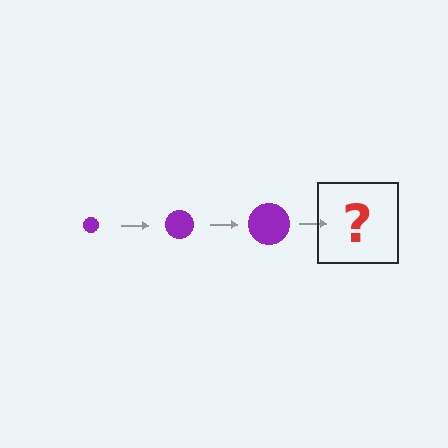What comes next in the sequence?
The next element should be a purple circle, larger than the previous one.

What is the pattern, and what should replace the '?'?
The pattern is that the circle gets progressively larger each step. The '?' should be a purple circle, larger than the previous one.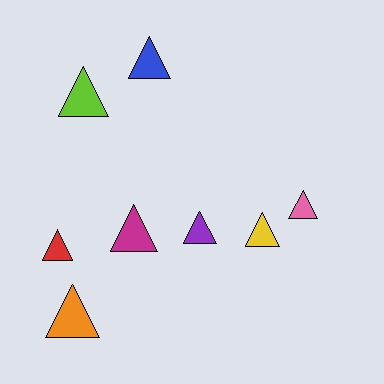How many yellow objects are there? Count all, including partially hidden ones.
There is 1 yellow object.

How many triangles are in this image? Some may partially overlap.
There are 8 triangles.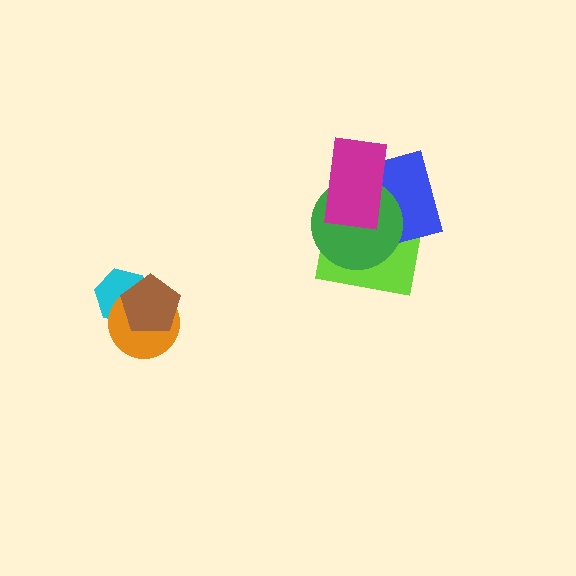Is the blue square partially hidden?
Yes, it is partially covered by another shape.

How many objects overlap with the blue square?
3 objects overlap with the blue square.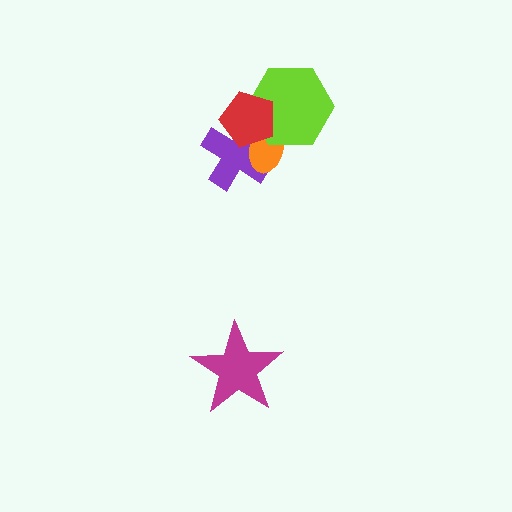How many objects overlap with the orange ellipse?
3 objects overlap with the orange ellipse.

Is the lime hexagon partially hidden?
Yes, it is partially covered by another shape.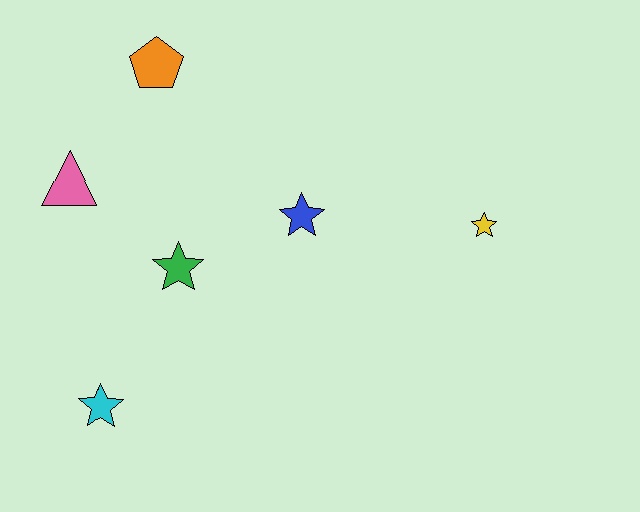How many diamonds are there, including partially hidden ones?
There are no diamonds.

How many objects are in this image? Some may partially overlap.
There are 6 objects.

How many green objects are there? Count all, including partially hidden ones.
There is 1 green object.